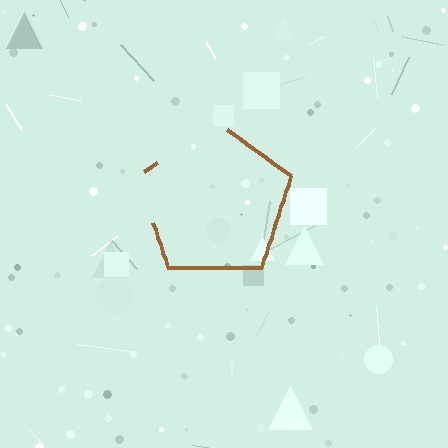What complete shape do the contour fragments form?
The contour fragments form a pentagon.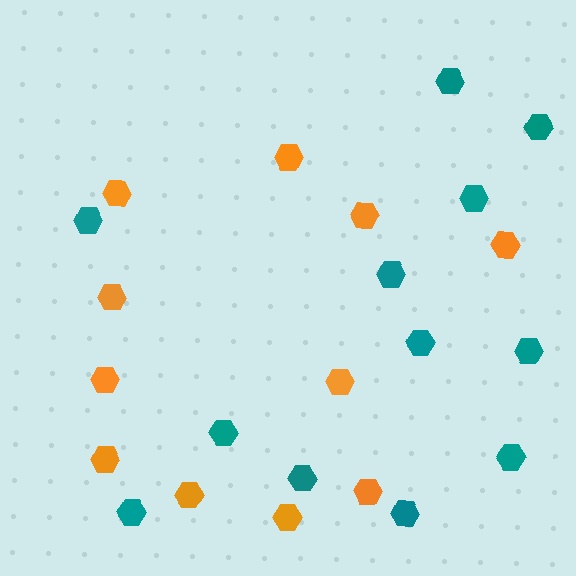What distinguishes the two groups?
There are 2 groups: one group of orange hexagons (11) and one group of teal hexagons (12).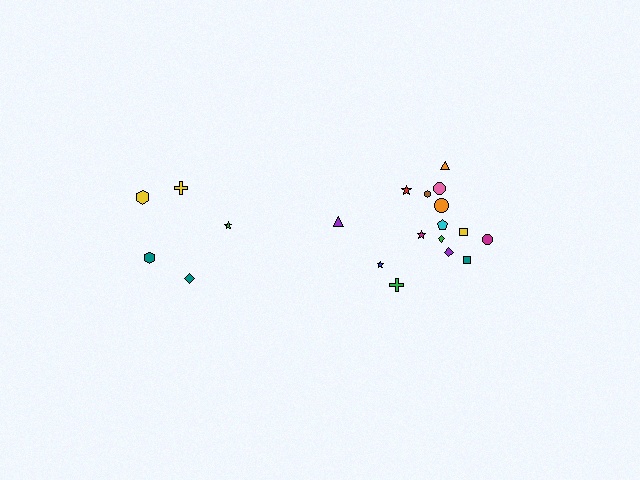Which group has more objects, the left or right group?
The right group.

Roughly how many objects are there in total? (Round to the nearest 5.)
Roughly 20 objects in total.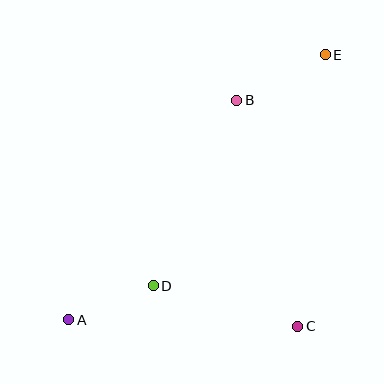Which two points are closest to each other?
Points A and D are closest to each other.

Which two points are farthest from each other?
Points A and E are farthest from each other.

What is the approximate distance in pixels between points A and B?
The distance between A and B is approximately 277 pixels.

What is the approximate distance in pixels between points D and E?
The distance between D and E is approximately 288 pixels.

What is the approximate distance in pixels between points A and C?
The distance between A and C is approximately 229 pixels.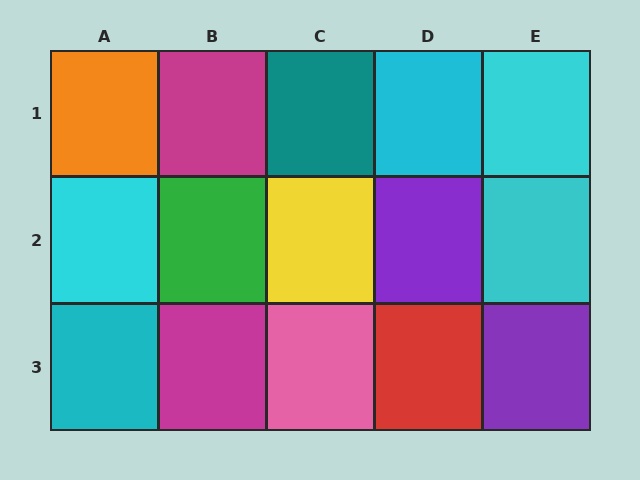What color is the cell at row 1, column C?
Teal.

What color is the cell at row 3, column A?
Cyan.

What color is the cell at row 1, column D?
Cyan.